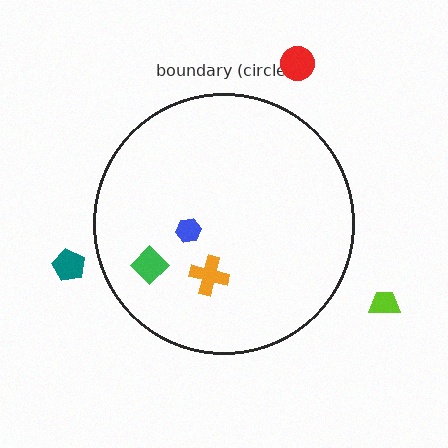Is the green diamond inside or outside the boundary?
Inside.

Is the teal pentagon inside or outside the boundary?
Outside.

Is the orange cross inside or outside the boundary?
Inside.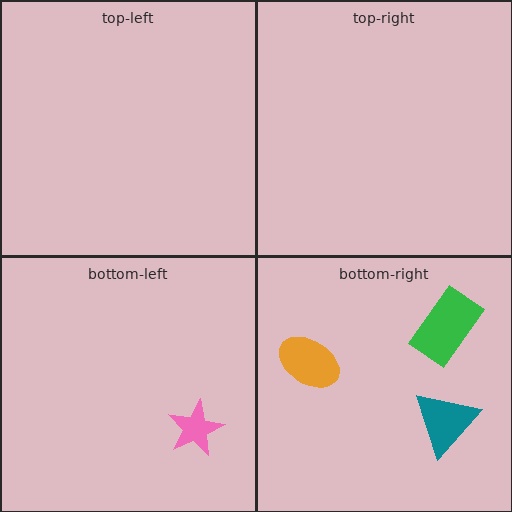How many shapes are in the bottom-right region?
3.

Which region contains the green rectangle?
The bottom-right region.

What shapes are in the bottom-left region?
The pink star.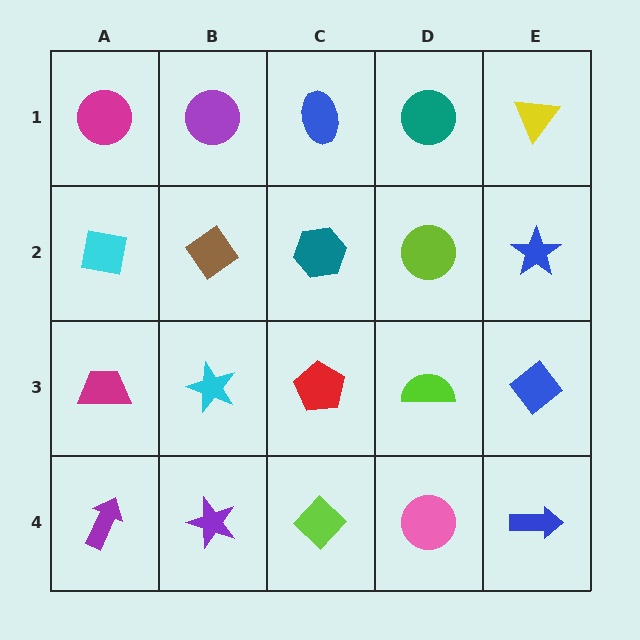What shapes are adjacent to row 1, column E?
A blue star (row 2, column E), a teal circle (row 1, column D).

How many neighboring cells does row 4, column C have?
3.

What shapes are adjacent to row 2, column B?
A purple circle (row 1, column B), a cyan star (row 3, column B), a cyan square (row 2, column A), a teal hexagon (row 2, column C).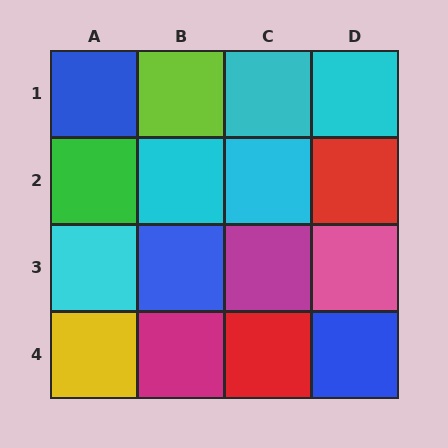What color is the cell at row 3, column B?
Blue.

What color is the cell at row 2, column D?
Red.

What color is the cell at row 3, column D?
Pink.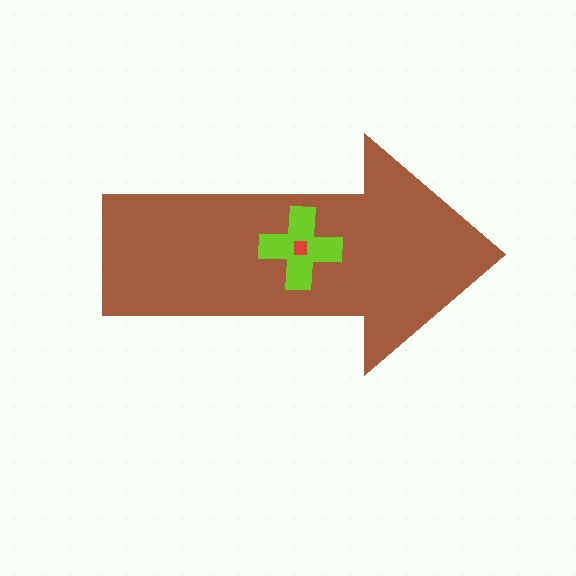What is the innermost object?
The red square.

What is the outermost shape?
The brown arrow.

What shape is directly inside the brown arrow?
The lime cross.